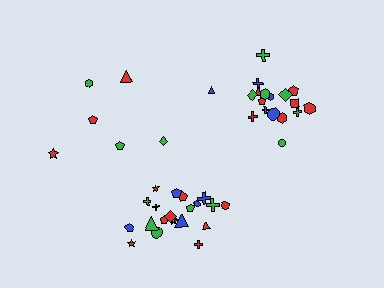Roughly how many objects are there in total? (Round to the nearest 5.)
Roughly 45 objects in total.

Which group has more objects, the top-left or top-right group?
The top-right group.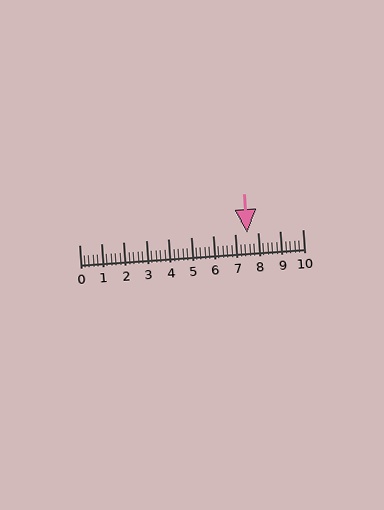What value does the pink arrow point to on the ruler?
The pink arrow points to approximately 7.5.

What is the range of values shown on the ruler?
The ruler shows values from 0 to 10.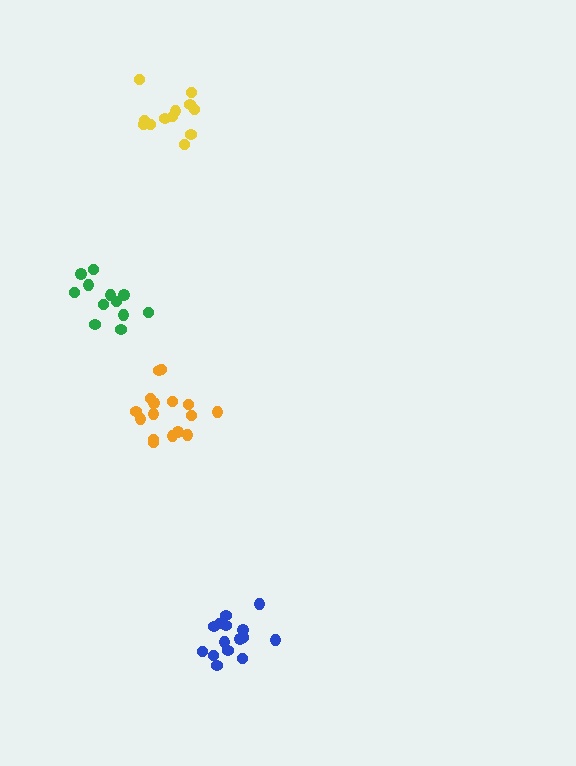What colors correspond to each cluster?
The clusters are colored: yellow, orange, green, blue.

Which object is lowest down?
The blue cluster is bottommost.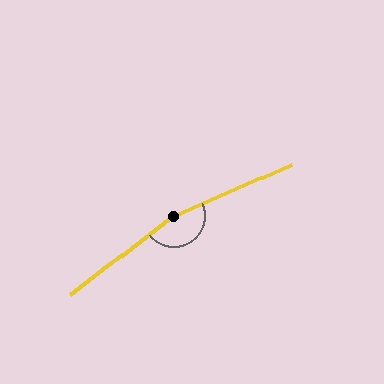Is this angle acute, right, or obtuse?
It is obtuse.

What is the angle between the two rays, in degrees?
Approximately 165 degrees.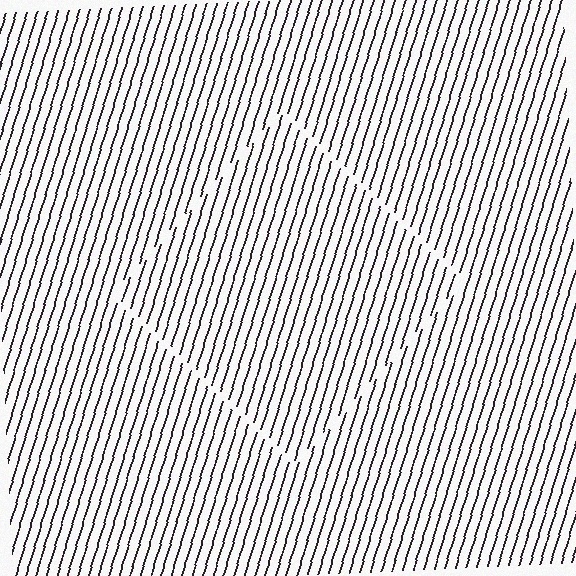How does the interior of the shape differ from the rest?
The interior of the shape contains the same grating, shifted by half a period — the contour is defined by the phase discontinuity where line-ends from the inner and outer gratings abut.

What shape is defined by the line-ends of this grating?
An illusory square. The interior of the shape contains the same grating, shifted by half a period — the contour is defined by the phase discontinuity where line-ends from the inner and outer gratings abut.